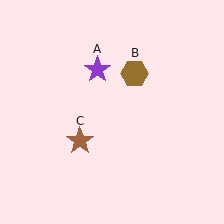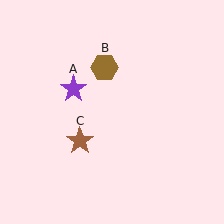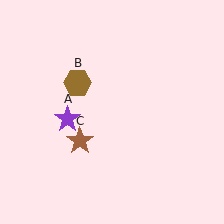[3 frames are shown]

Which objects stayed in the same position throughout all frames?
Brown star (object C) remained stationary.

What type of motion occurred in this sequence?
The purple star (object A), brown hexagon (object B) rotated counterclockwise around the center of the scene.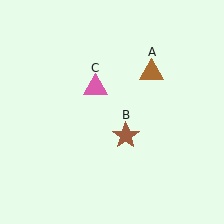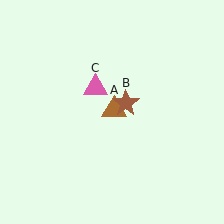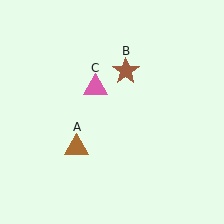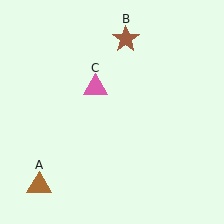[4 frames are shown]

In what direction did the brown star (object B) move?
The brown star (object B) moved up.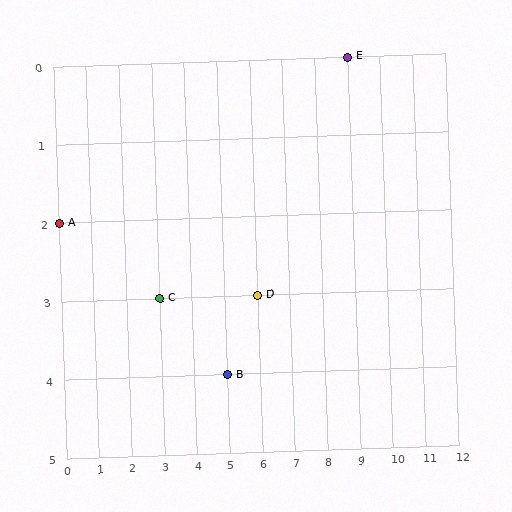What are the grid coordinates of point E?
Point E is at grid coordinates (9, 0).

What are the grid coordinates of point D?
Point D is at grid coordinates (6, 3).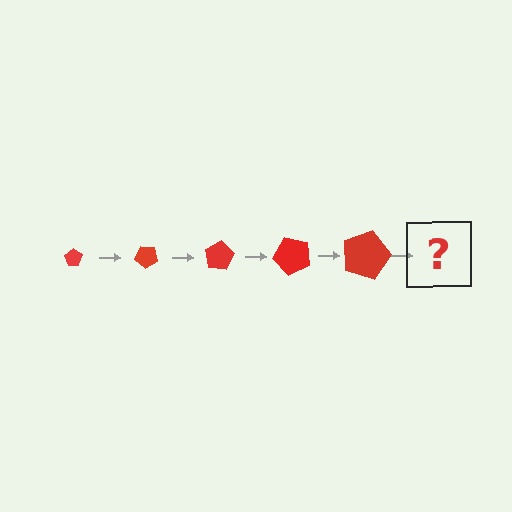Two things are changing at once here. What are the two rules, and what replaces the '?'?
The two rules are that the pentagon grows larger each step and it rotates 40 degrees each step. The '?' should be a pentagon, larger than the previous one and rotated 200 degrees from the start.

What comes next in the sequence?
The next element should be a pentagon, larger than the previous one and rotated 200 degrees from the start.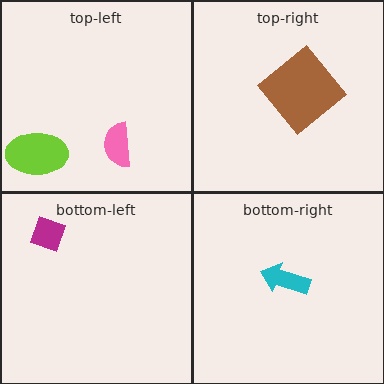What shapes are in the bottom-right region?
The cyan arrow.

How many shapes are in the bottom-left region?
1.